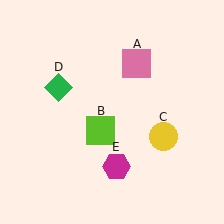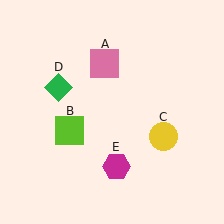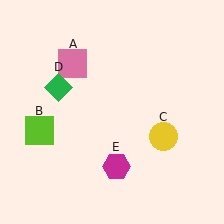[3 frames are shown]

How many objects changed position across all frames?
2 objects changed position: pink square (object A), lime square (object B).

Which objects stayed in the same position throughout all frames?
Yellow circle (object C) and green diamond (object D) and magenta hexagon (object E) remained stationary.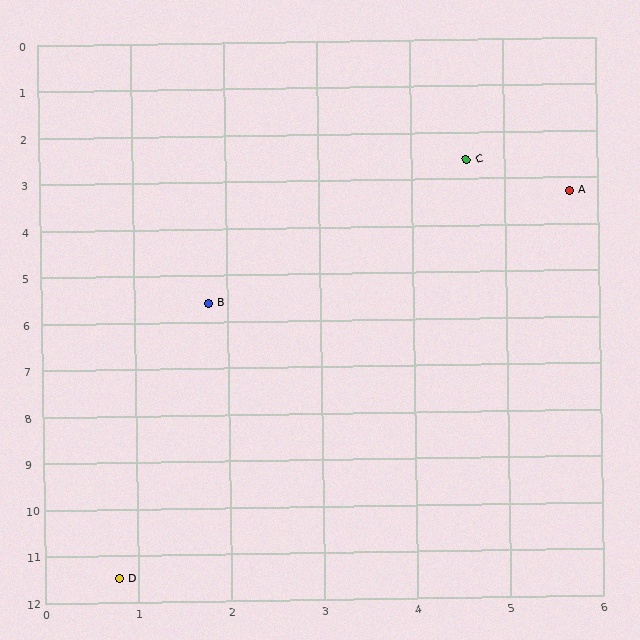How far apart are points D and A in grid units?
Points D and A are about 9.6 grid units apart.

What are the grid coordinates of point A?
Point A is at approximately (5.7, 3.3).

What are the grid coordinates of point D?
Point D is at approximately (0.8, 11.5).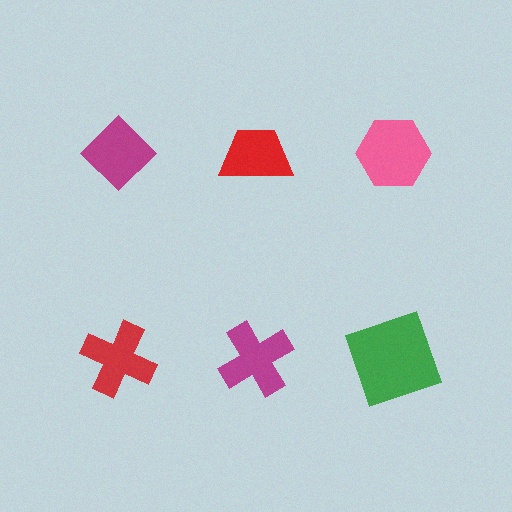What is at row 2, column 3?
A green square.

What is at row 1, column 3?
A pink hexagon.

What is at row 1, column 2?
A red trapezoid.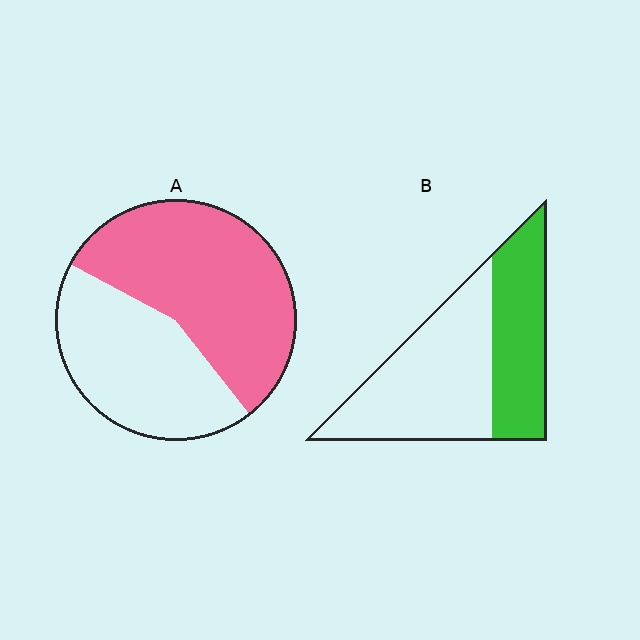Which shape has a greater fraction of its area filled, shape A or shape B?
Shape A.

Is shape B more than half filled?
No.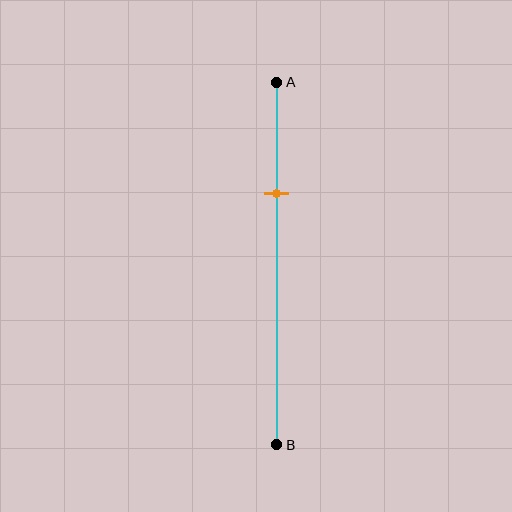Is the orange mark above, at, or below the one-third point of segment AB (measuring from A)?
The orange mark is approximately at the one-third point of segment AB.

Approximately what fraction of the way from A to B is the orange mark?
The orange mark is approximately 30% of the way from A to B.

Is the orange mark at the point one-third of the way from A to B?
Yes, the mark is approximately at the one-third point.